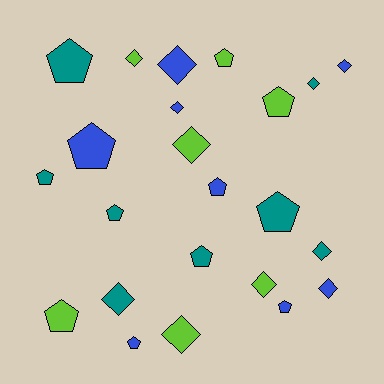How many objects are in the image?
There are 23 objects.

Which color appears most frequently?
Blue, with 8 objects.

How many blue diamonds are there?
There are 4 blue diamonds.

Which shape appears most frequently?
Pentagon, with 12 objects.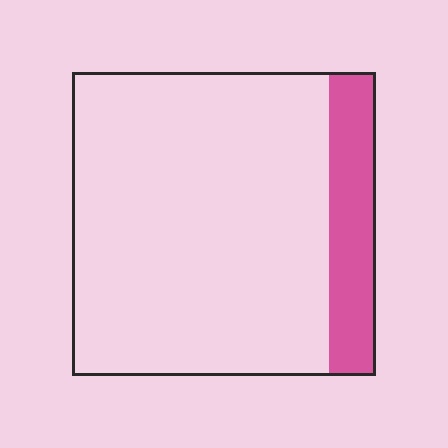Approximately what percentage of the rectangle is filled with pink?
Approximately 15%.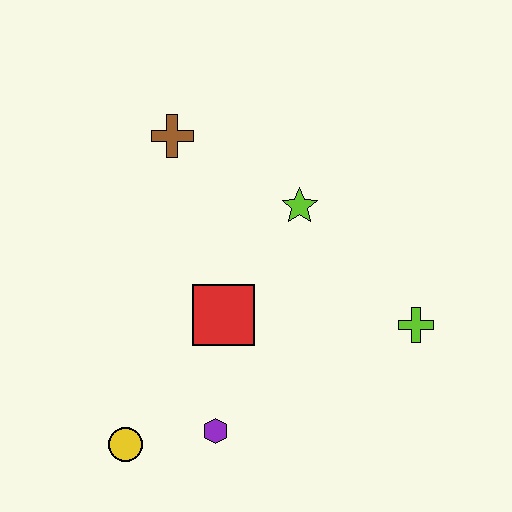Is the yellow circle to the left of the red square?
Yes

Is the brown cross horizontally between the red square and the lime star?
No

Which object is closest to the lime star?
The red square is closest to the lime star.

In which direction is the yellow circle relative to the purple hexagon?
The yellow circle is to the left of the purple hexagon.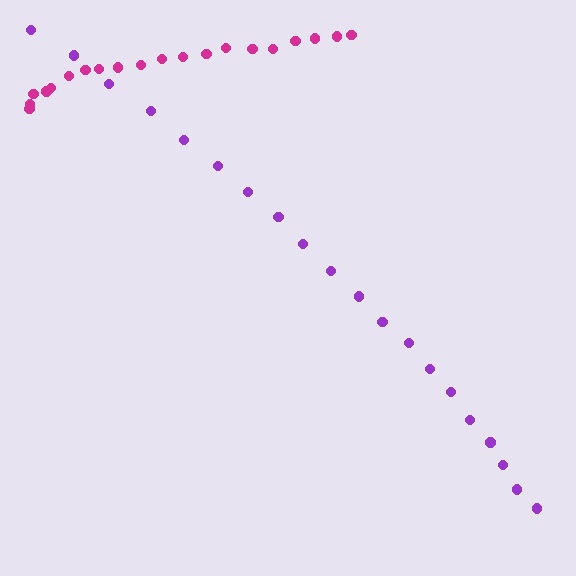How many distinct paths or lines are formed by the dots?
There are 2 distinct paths.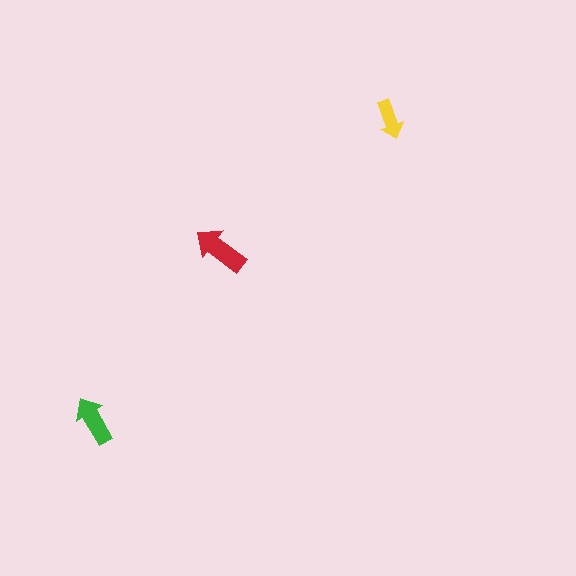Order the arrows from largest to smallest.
the red one, the green one, the yellow one.